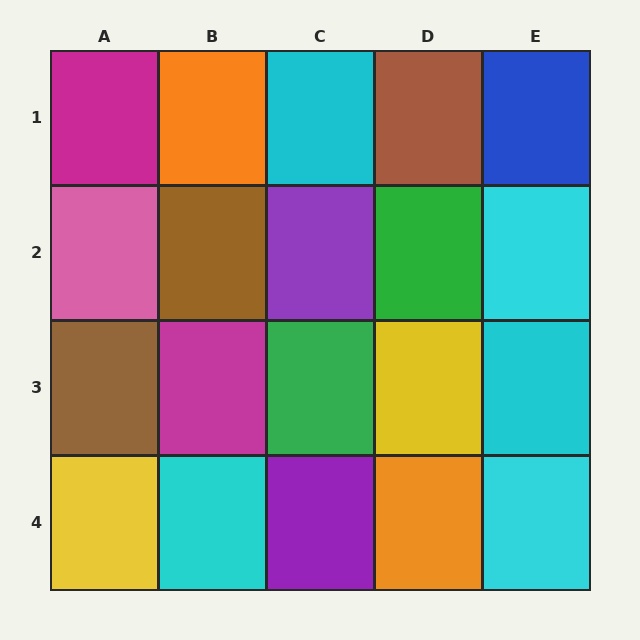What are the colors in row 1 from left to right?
Magenta, orange, cyan, brown, blue.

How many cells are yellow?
2 cells are yellow.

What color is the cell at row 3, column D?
Yellow.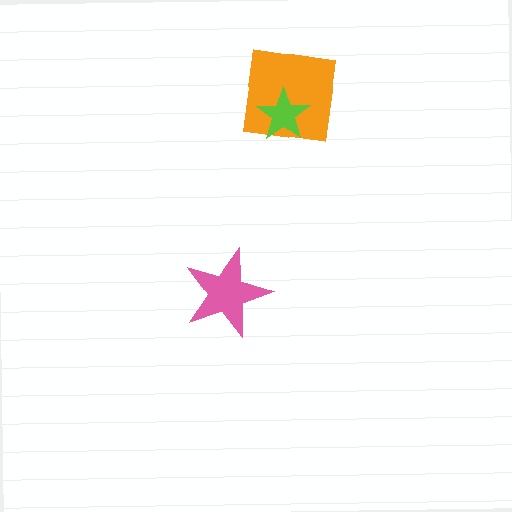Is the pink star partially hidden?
No, no other shape covers it.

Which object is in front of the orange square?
The lime star is in front of the orange square.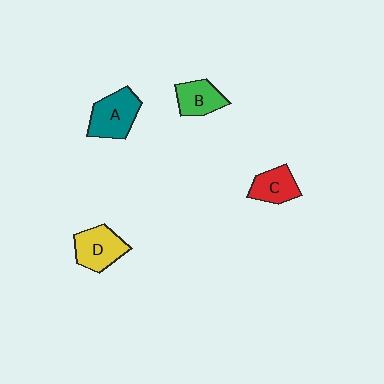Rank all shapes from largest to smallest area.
From largest to smallest: A (teal), D (yellow), B (green), C (red).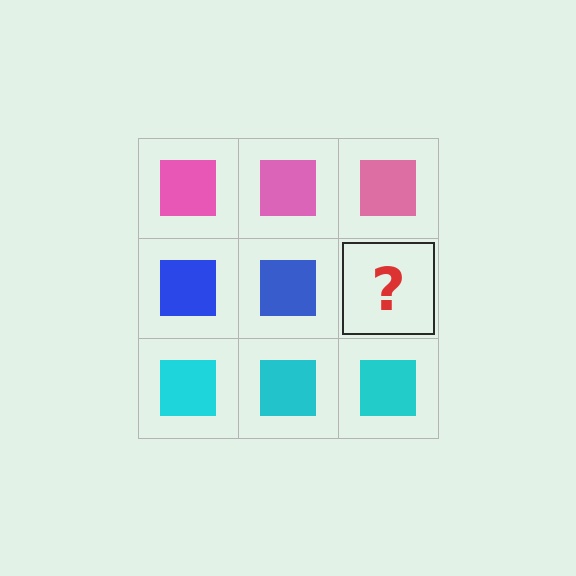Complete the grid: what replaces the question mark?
The question mark should be replaced with a blue square.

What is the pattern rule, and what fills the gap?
The rule is that each row has a consistent color. The gap should be filled with a blue square.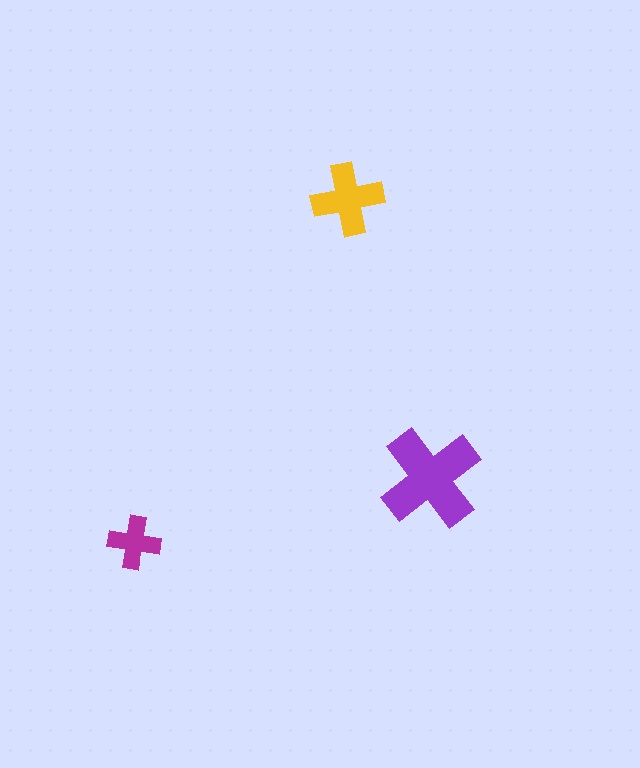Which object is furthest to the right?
The purple cross is rightmost.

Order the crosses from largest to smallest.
the purple one, the yellow one, the magenta one.